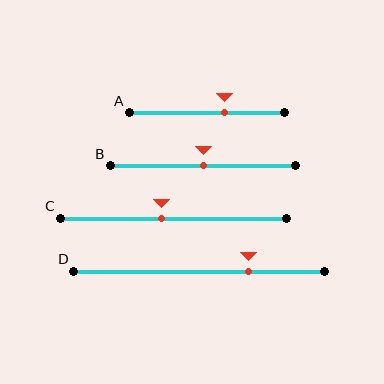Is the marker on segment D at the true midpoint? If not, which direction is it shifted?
No, the marker on segment D is shifted to the right by about 20% of the segment length.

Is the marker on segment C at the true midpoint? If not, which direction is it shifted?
No, the marker on segment C is shifted to the left by about 5% of the segment length.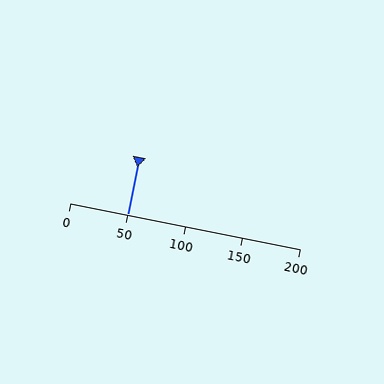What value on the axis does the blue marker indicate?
The marker indicates approximately 50.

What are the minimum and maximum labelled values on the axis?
The axis runs from 0 to 200.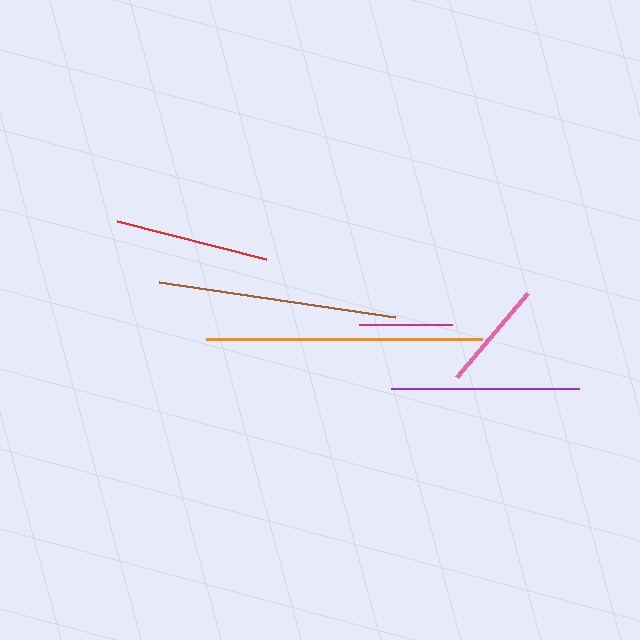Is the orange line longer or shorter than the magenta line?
The orange line is longer than the magenta line.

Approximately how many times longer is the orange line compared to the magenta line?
The orange line is approximately 3.0 times the length of the magenta line.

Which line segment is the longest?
The orange line is the longest at approximately 275 pixels.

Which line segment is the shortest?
The magenta line is the shortest at approximately 93 pixels.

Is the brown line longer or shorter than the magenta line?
The brown line is longer than the magenta line.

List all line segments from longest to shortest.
From longest to shortest: orange, brown, purple, red, pink, magenta.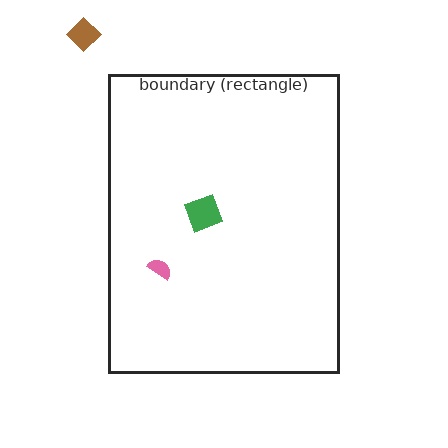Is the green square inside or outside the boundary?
Inside.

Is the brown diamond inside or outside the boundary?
Outside.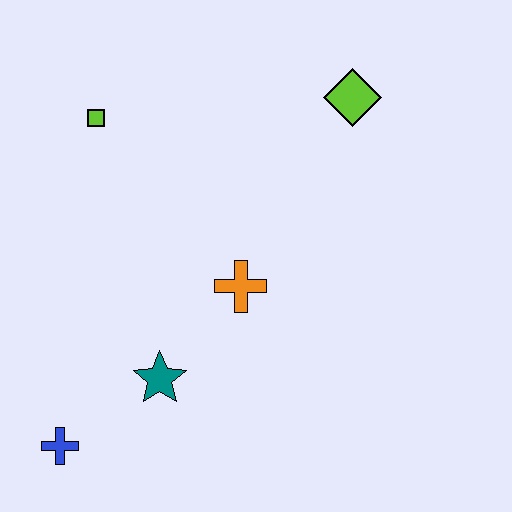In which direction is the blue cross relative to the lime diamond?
The blue cross is below the lime diamond.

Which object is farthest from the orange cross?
The blue cross is farthest from the orange cross.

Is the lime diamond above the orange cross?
Yes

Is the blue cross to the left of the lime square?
Yes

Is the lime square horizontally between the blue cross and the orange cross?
Yes